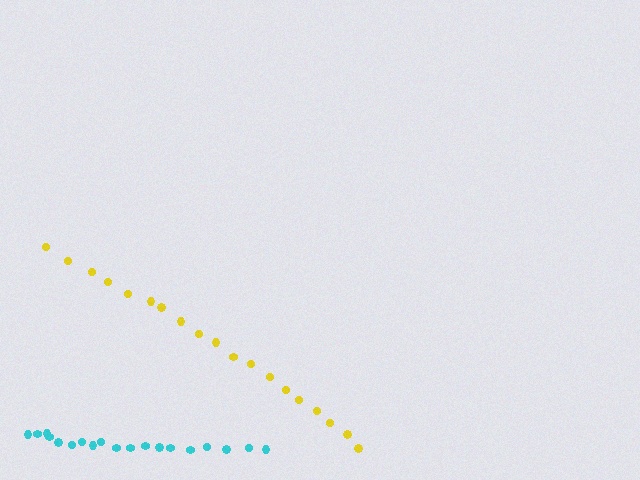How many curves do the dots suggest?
There are 2 distinct paths.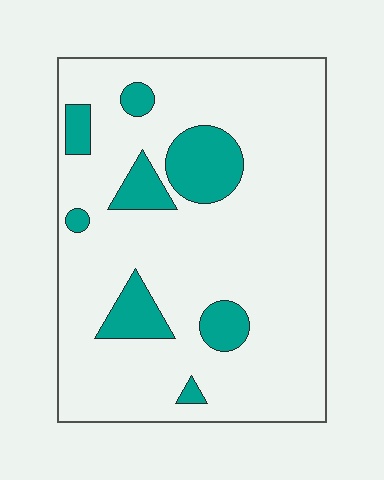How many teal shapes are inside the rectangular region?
8.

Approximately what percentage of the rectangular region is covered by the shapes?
Approximately 15%.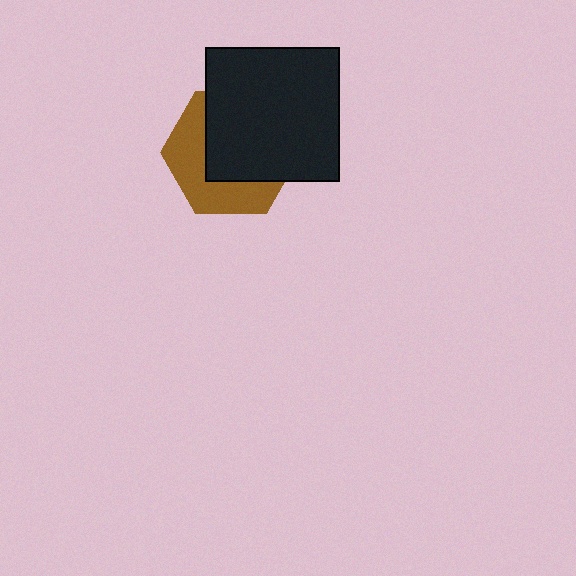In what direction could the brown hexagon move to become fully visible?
The brown hexagon could move toward the lower-left. That would shift it out from behind the black square entirely.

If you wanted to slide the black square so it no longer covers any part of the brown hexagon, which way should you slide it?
Slide it toward the upper-right — that is the most direct way to separate the two shapes.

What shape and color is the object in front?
The object in front is a black square.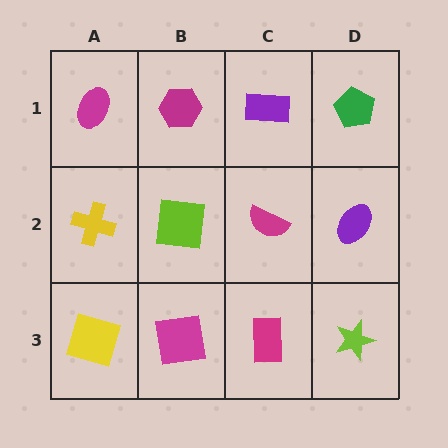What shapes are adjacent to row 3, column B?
A lime square (row 2, column B), a yellow square (row 3, column A), a magenta rectangle (row 3, column C).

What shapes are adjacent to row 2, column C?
A purple rectangle (row 1, column C), a magenta rectangle (row 3, column C), a lime square (row 2, column B), a purple ellipse (row 2, column D).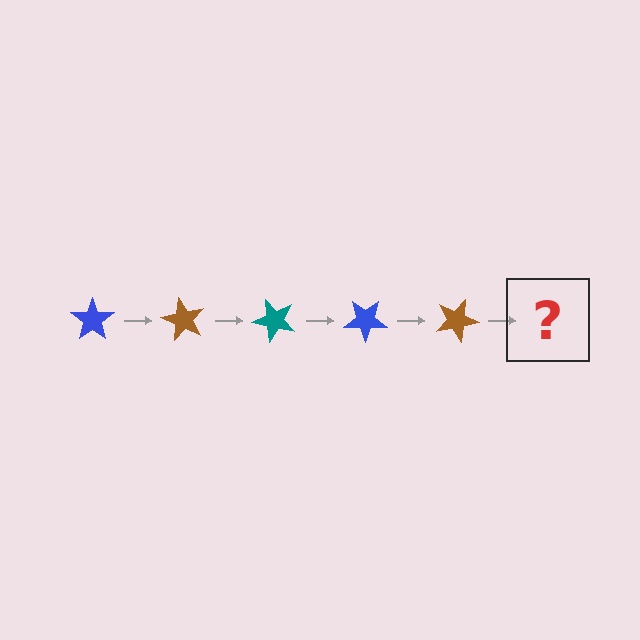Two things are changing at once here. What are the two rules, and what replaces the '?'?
The two rules are that it rotates 60 degrees each step and the color cycles through blue, brown, and teal. The '?' should be a teal star, rotated 300 degrees from the start.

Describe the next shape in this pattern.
It should be a teal star, rotated 300 degrees from the start.